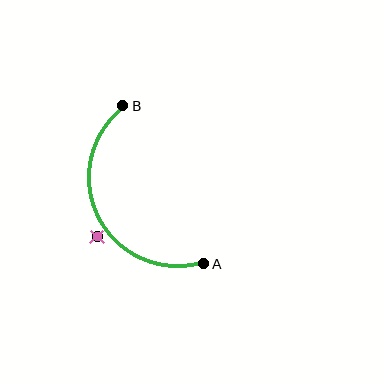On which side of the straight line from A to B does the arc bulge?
The arc bulges to the left of the straight line connecting A and B.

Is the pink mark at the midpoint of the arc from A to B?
No — the pink mark does not lie on the arc at all. It sits slightly outside the curve.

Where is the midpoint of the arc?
The arc midpoint is the point on the curve farthest from the straight line joining A and B. It sits to the left of that line.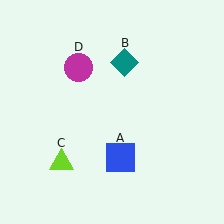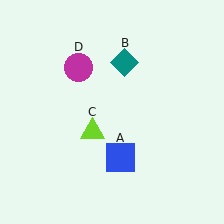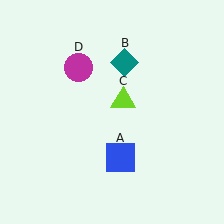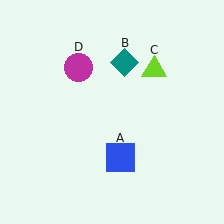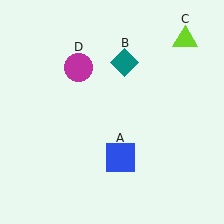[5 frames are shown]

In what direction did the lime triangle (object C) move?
The lime triangle (object C) moved up and to the right.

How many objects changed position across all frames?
1 object changed position: lime triangle (object C).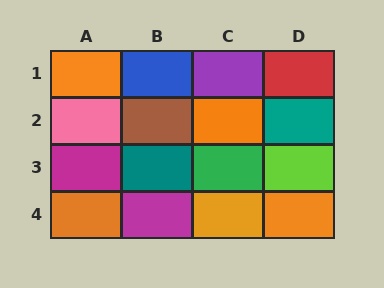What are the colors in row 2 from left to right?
Pink, brown, orange, teal.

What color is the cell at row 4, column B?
Magenta.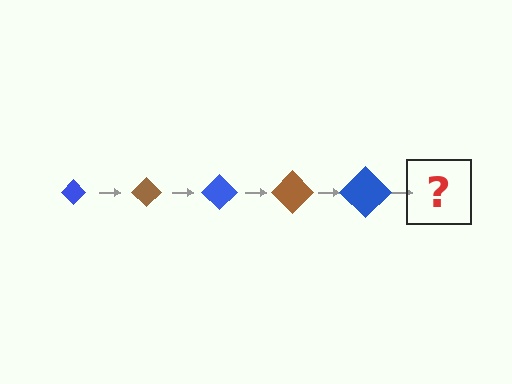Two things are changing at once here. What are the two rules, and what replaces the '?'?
The two rules are that the diamond grows larger each step and the color cycles through blue and brown. The '?' should be a brown diamond, larger than the previous one.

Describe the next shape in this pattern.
It should be a brown diamond, larger than the previous one.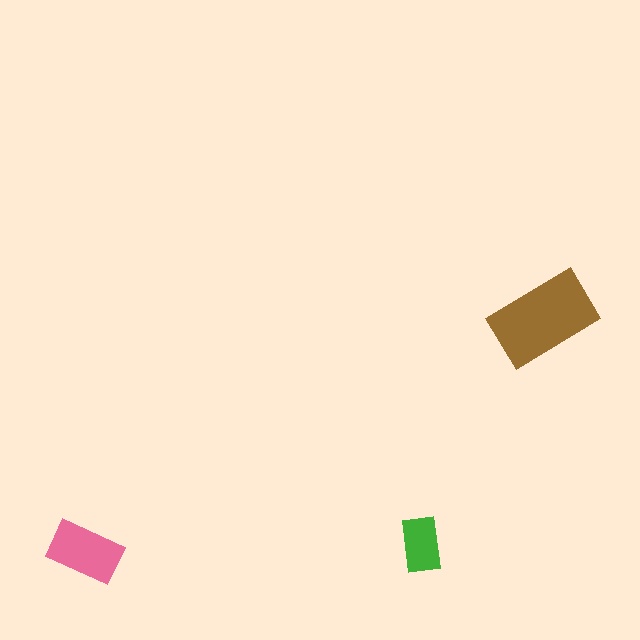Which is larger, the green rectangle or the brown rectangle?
The brown one.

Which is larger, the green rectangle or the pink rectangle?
The pink one.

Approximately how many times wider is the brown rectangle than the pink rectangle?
About 1.5 times wider.